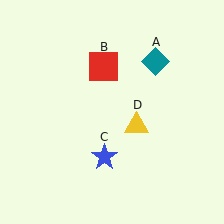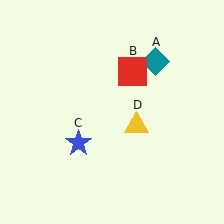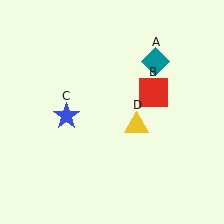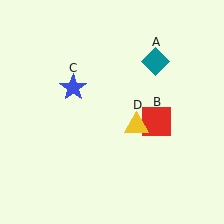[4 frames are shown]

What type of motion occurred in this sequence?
The red square (object B), blue star (object C) rotated clockwise around the center of the scene.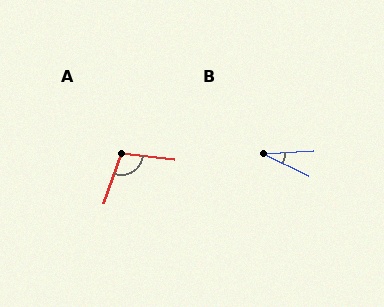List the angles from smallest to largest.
B (30°), A (103°).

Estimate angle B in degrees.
Approximately 30 degrees.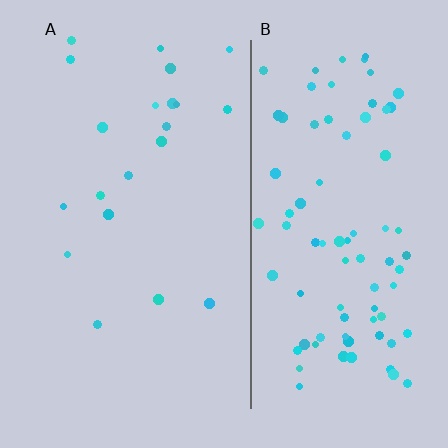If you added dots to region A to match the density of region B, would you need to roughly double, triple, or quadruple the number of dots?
Approximately quadruple.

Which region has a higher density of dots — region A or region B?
B (the right).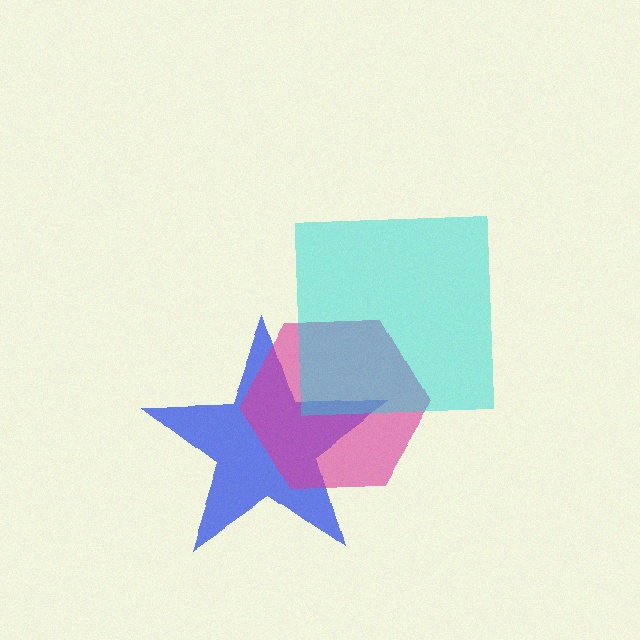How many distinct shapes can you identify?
There are 3 distinct shapes: a blue star, a magenta hexagon, a cyan square.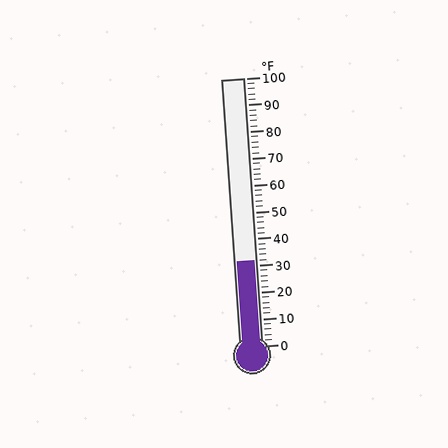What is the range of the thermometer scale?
The thermometer scale ranges from 0°F to 100°F.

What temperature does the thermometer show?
The thermometer shows approximately 32°F.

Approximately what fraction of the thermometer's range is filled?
The thermometer is filled to approximately 30% of its range.